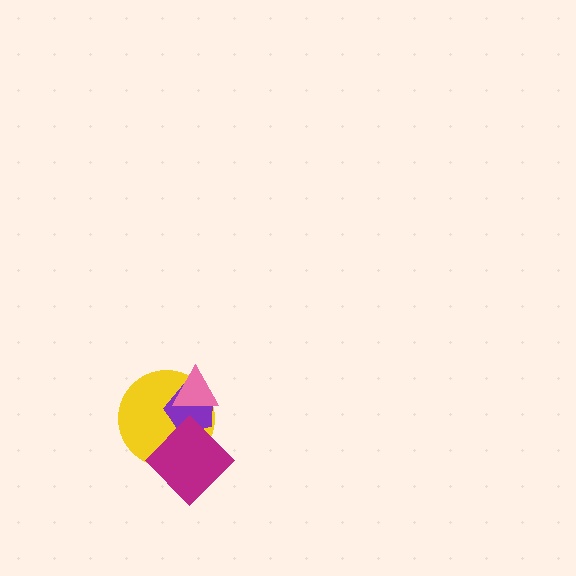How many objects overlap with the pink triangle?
2 objects overlap with the pink triangle.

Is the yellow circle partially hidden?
Yes, it is partially covered by another shape.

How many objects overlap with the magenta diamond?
2 objects overlap with the magenta diamond.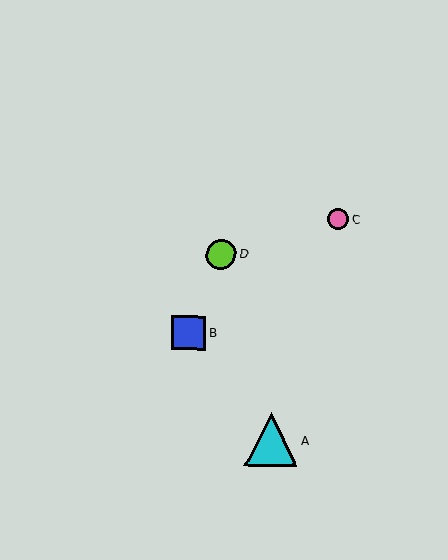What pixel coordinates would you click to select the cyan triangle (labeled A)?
Click at (271, 439) to select the cyan triangle A.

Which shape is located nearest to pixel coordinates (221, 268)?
The lime circle (labeled D) at (221, 254) is nearest to that location.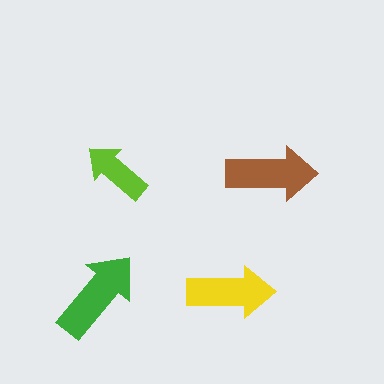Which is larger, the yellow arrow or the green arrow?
The green one.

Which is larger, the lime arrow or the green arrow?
The green one.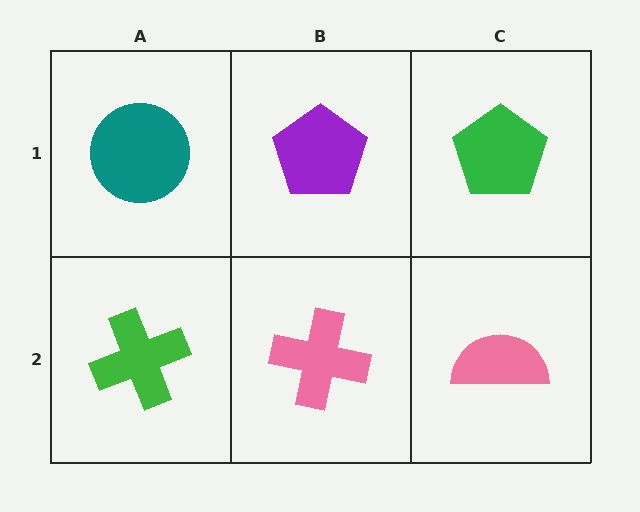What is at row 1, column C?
A green pentagon.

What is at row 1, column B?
A purple pentagon.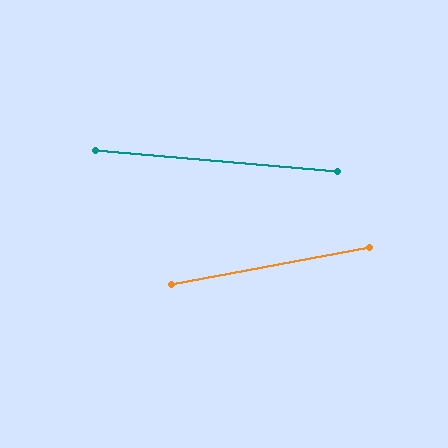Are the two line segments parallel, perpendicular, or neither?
Neither parallel nor perpendicular — they differ by about 16°.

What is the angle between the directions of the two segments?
Approximately 16 degrees.